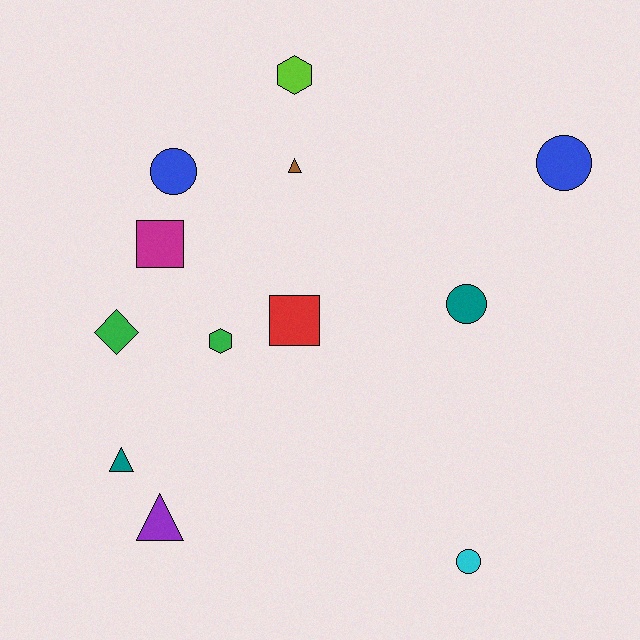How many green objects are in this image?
There are 2 green objects.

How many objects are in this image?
There are 12 objects.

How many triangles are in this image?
There are 3 triangles.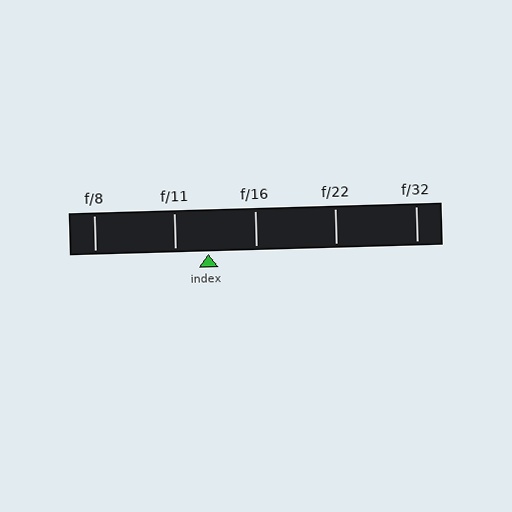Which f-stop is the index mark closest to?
The index mark is closest to f/11.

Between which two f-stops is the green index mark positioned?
The index mark is between f/11 and f/16.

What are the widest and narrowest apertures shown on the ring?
The widest aperture shown is f/8 and the narrowest is f/32.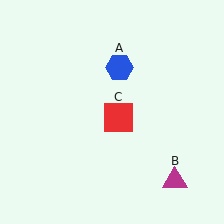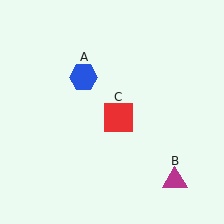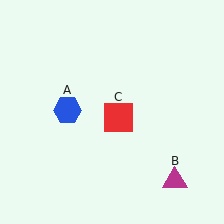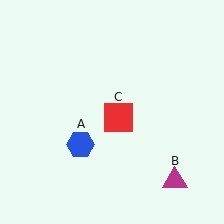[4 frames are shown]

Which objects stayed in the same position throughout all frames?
Magenta triangle (object B) and red square (object C) remained stationary.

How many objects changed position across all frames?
1 object changed position: blue hexagon (object A).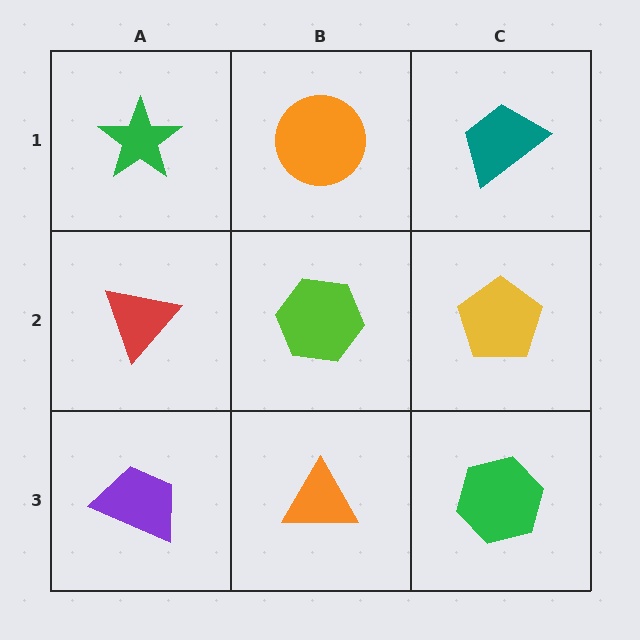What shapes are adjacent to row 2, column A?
A green star (row 1, column A), a purple trapezoid (row 3, column A), a lime hexagon (row 2, column B).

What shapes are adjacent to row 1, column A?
A red triangle (row 2, column A), an orange circle (row 1, column B).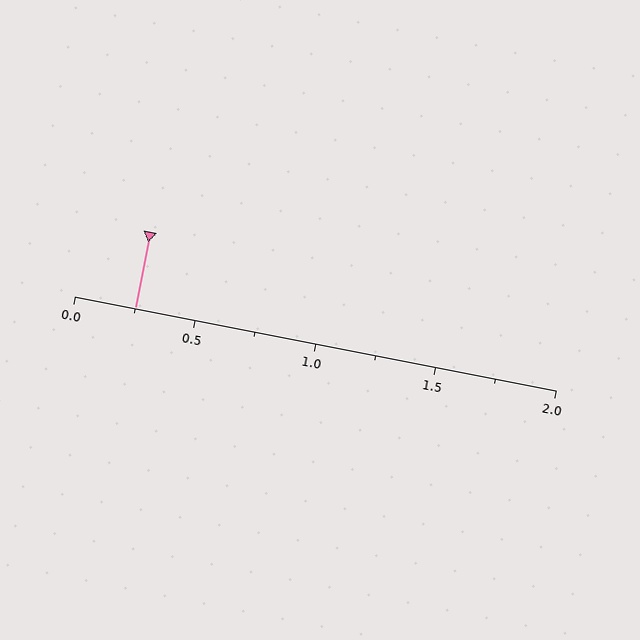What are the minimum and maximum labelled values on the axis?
The axis runs from 0.0 to 2.0.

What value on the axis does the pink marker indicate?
The marker indicates approximately 0.25.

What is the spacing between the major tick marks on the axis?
The major ticks are spaced 0.5 apart.